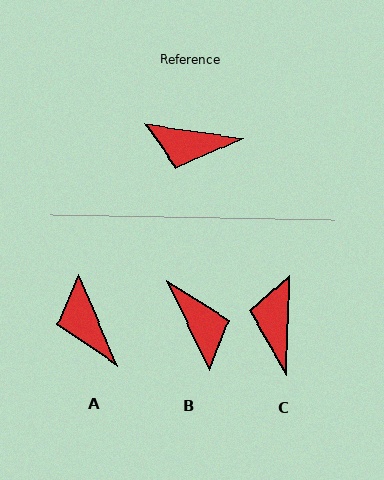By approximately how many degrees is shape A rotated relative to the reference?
Approximately 59 degrees clockwise.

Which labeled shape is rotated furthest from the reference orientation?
B, about 123 degrees away.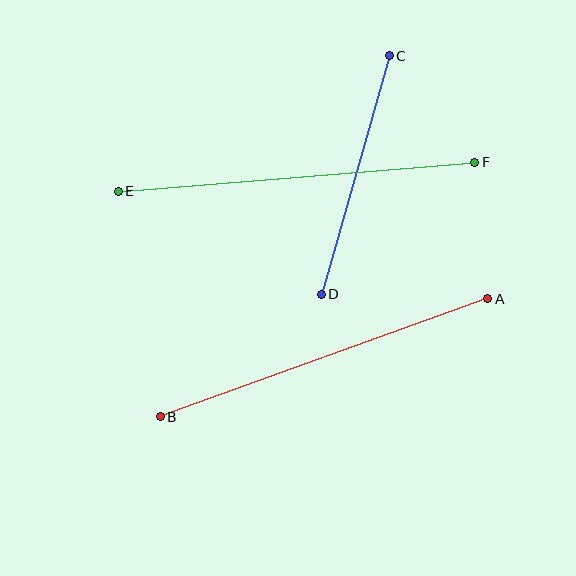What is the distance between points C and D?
The distance is approximately 248 pixels.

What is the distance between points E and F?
The distance is approximately 358 pixels.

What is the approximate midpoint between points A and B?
The midpoint is at approximately (324, 358) pixels.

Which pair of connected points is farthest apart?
Points E and F are farthest apart.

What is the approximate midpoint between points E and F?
The midpoint is at approximately (297, 177) pixels.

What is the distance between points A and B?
The distance is approximately 348 pixels.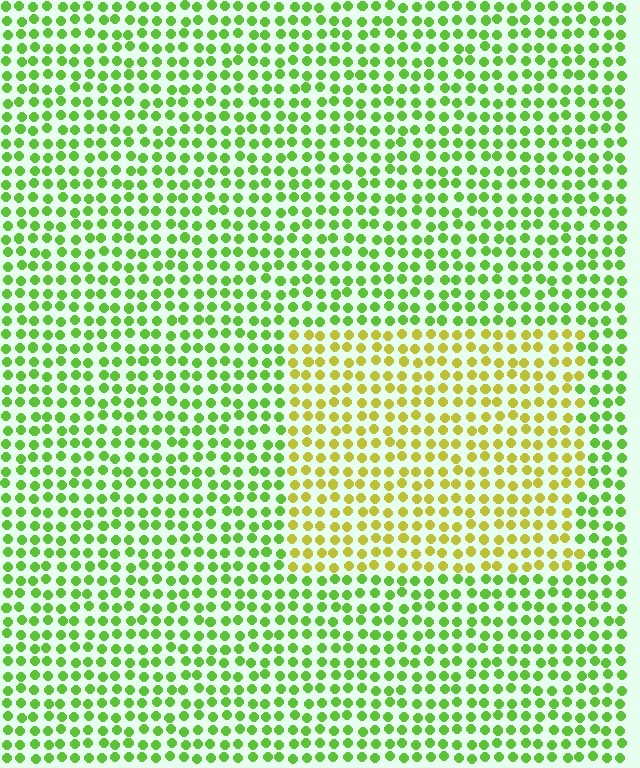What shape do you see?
I see a rectangle.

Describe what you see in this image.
The image is filled with small lime elements in a uniform arrangement. A rectangle-shaped region is visible where the elements are tinted to a slightly different hue, forming a subtle color boundary.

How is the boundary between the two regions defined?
The boundary is defined purely by a slight shift in hue (about 43 degrees). Spacing, size, and orientation are identical on both sides.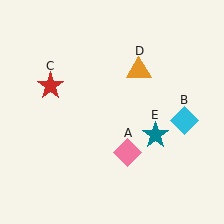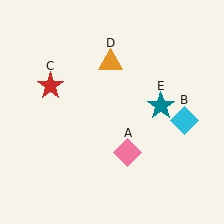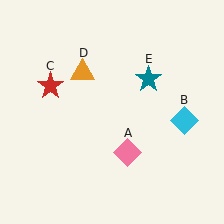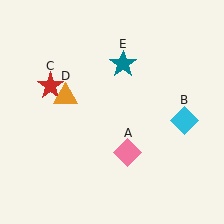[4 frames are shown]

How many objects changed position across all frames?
2 objects changed position: orange triangle (object D), teal star (object E).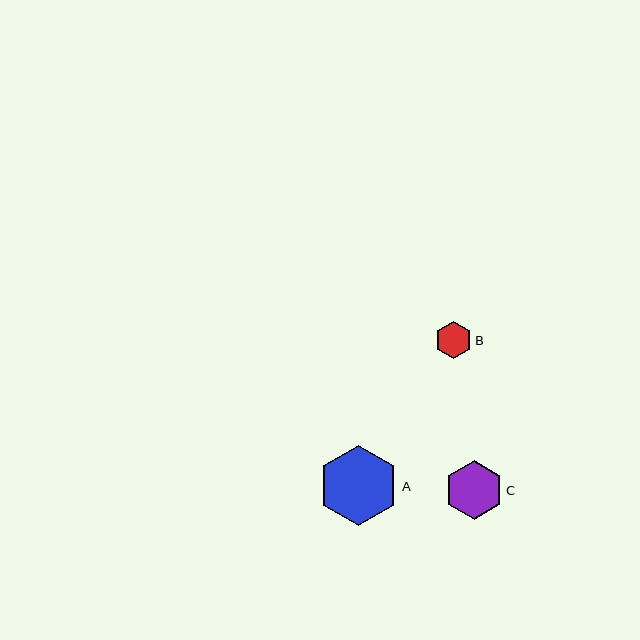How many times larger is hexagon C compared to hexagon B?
Hexagon C is approximately 1.6 times the size of hexagon B.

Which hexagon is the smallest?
Hexagon B is the smallest with a size of approximately 37 pixels.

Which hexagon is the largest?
Hexagon A is the largest with a size of approximately 80 pixels.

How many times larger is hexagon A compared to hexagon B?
Hexagon A is approximately 2.2 times the size of hexagon B.